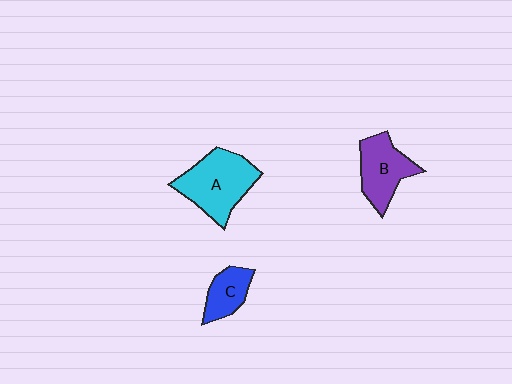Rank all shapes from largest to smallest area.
From largest to smallest: A (cyan), B (purple), C (blue).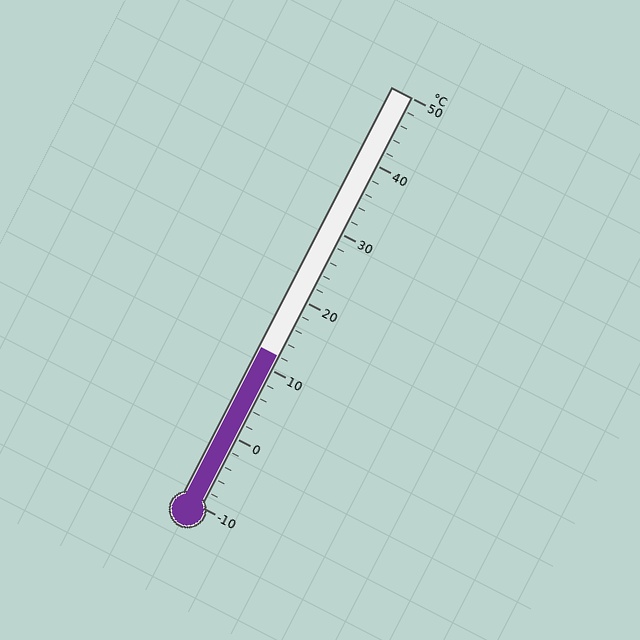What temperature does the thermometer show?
The thermometer shows approximately 12°C.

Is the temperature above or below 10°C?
The temperature is above 10°C.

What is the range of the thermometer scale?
The thermometer scale ranges from -10°C to 50°C.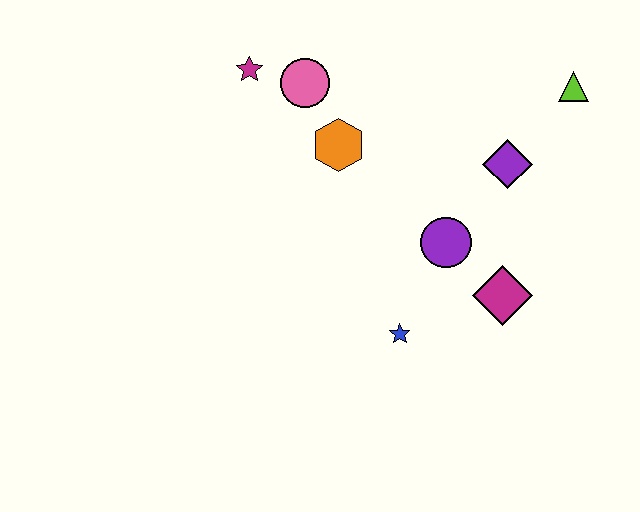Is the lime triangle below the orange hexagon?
No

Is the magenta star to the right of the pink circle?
No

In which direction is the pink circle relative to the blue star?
The pink circle is above the blue star.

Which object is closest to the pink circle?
The magenta star is closest to the pink circle.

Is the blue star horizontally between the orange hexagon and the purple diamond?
Yes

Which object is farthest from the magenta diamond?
The magenta star is farthest from the magenta diamond.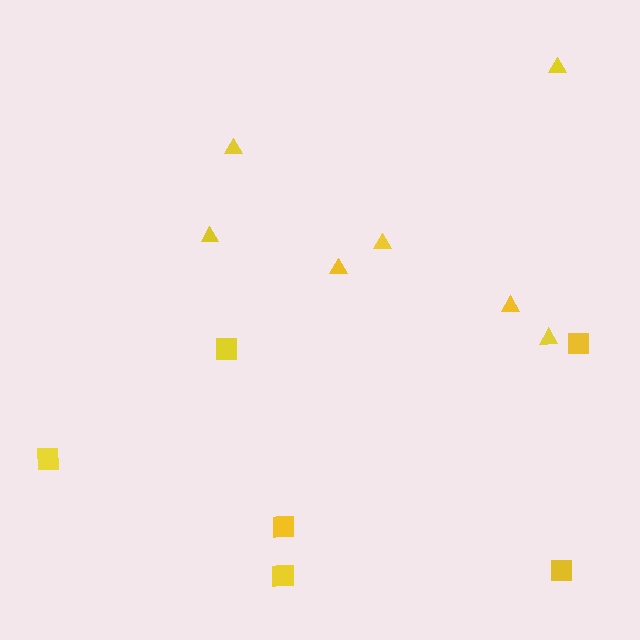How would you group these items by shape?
There are 2 groups: one group of triangles (7) and one group of squares (6).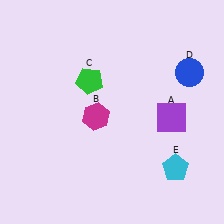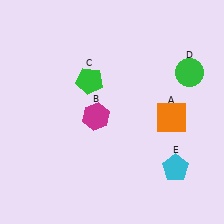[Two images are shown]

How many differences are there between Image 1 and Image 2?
There are 2 differences between the two images.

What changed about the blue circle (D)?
In Image 1, D is blue. In Image 2, it changed to green.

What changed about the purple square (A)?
In Image 1, A is purple. In Image 2, it changed to orange.